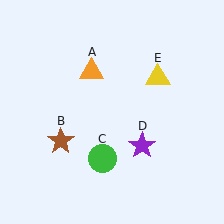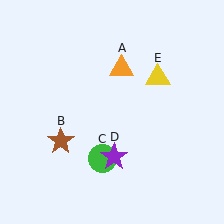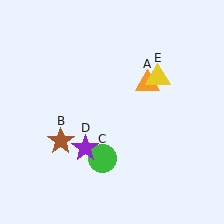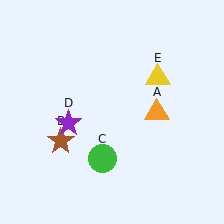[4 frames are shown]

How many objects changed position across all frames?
2 objects changed position: orange triangle (object A), purple star (object D).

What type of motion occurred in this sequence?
The orange triangle (object A), purple star (object D) rotated clockwise around the center of the scene.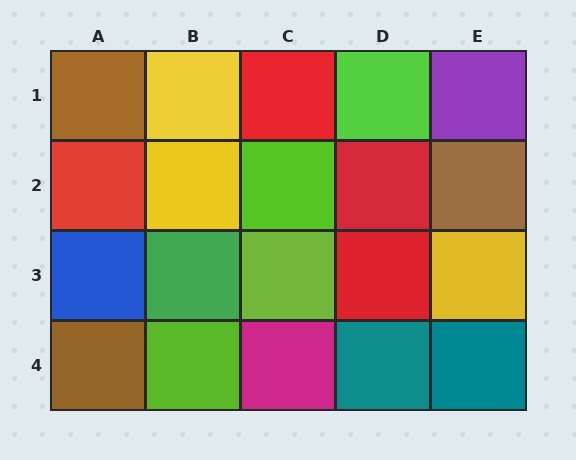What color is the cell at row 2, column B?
Yellow.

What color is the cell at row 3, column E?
Yellow.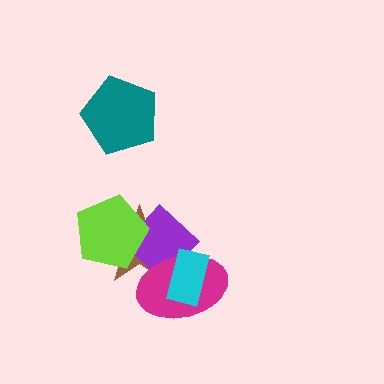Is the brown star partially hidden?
Yes, it is partially covered by another shape.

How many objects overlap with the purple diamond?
4 objects overlap with the purple diamond.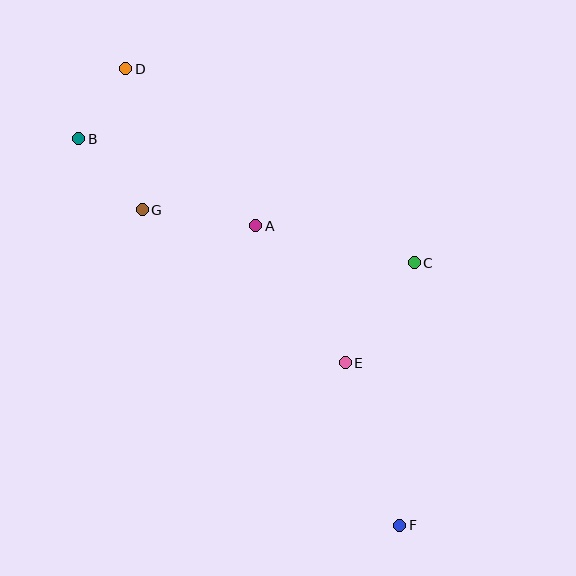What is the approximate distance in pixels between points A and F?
The distance between A and F is approximately 332 pixels.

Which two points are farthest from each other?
Points D and F are farthest from each other.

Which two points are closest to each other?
Points B and D are closest to each other.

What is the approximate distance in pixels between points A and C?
The distance between A and C is approximately 163 pixels.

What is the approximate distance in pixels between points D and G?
The distance between D and G is approximately 142 pixels.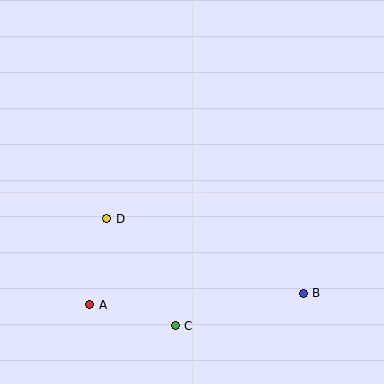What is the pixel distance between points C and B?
The distance between C and B is 132 pixels.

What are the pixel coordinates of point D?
Point D is at (107, 219).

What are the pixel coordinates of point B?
Point B is at (303, 293).